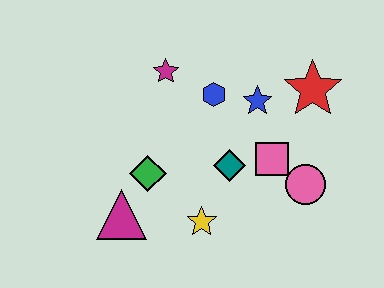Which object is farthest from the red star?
The magenta triangle is farthest from the red star.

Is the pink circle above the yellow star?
Yes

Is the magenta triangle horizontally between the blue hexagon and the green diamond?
No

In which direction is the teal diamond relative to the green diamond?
The teal diamond is to the right of the green diamond.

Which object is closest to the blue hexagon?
The blue star is closest to the blue hexagon.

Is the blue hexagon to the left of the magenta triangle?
No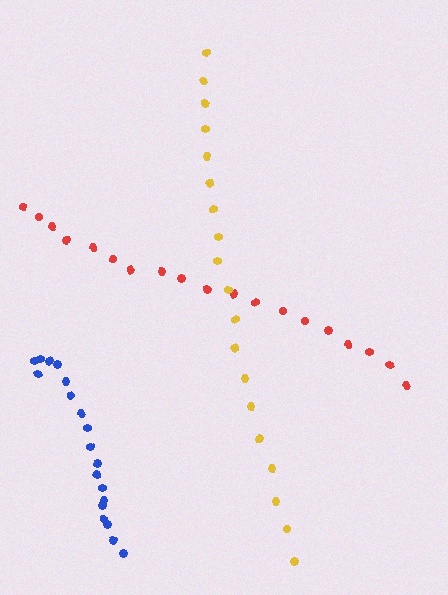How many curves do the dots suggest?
There are 3 distinct paths.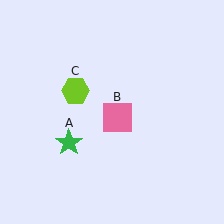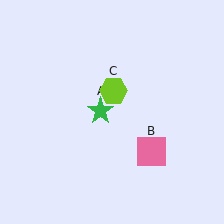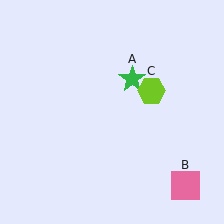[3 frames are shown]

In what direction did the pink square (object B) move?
The pink square (object B) moved down and to the right.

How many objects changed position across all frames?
3 objects changed position: green star (object A), pink square (object B), lime hexagon (object C).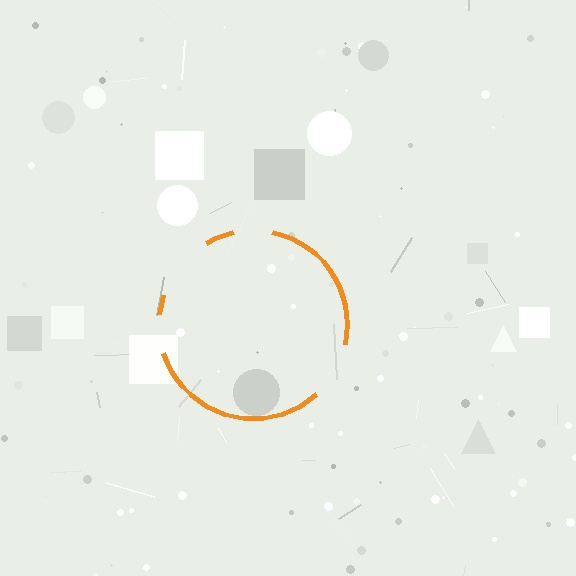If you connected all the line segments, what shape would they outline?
They would outline a circle.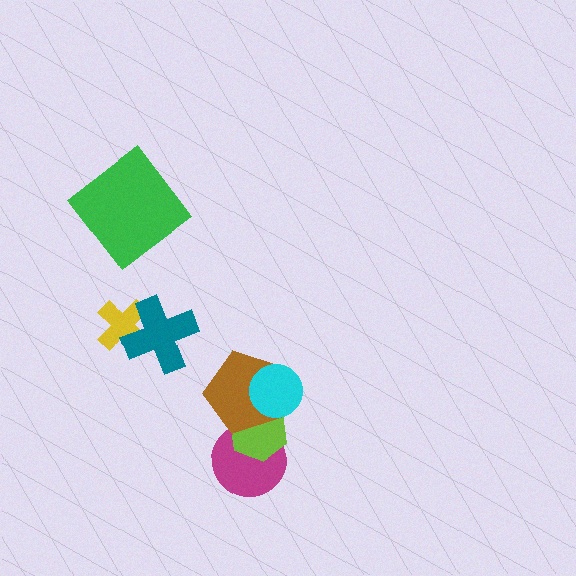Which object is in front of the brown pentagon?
The cyan circle is in front of the brown pentagon.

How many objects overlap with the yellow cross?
1 object overlaps with the yellow cross.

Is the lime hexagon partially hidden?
Yes, it is partially covered by another shape.